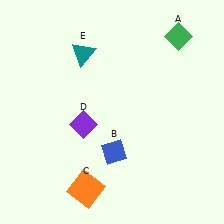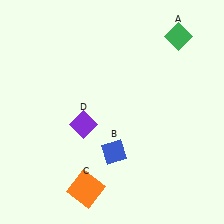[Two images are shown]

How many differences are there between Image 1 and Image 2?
There is 1 difference between the two images.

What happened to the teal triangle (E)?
The teal triangle (E) was removed in Image 2. It was in the top-left area of Image 1.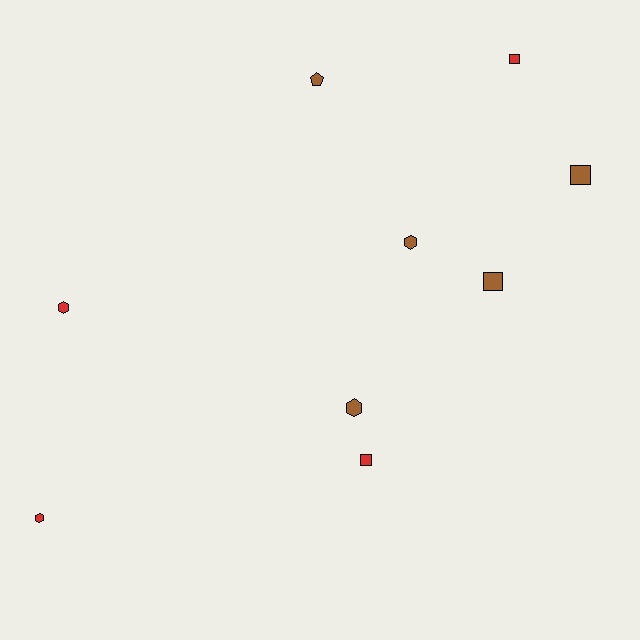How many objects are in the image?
There are 9 objects.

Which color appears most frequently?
Brown, with 5 objects.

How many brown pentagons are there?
There is 1 brown pentagon.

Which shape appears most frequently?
Hexagon, with 4 objects.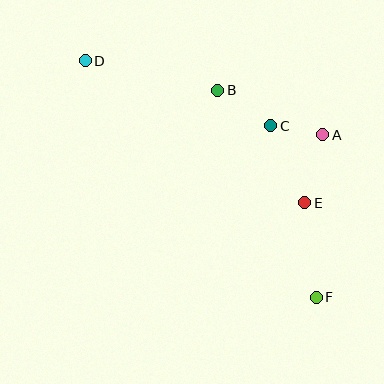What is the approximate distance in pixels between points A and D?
The distance between A and D is approximately 248 pixels.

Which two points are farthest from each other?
Points D and F are farthest from each other.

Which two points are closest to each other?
Points A and C are closest to each other.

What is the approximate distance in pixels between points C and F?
The distance between C and F is approximately 178 pixels.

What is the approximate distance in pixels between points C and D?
The distance between C and D is approximately 197 pixels.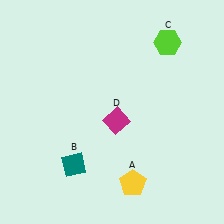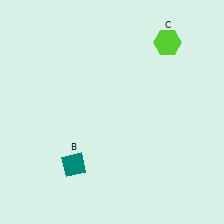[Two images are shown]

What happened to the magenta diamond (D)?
The magenta diamond (D) was removed in Image 2. It was in the bottom-right area of Image 1.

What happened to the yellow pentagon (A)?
The yellow pentagon (A) was removed in Image 2. It was in the bottom-right area of Image 1.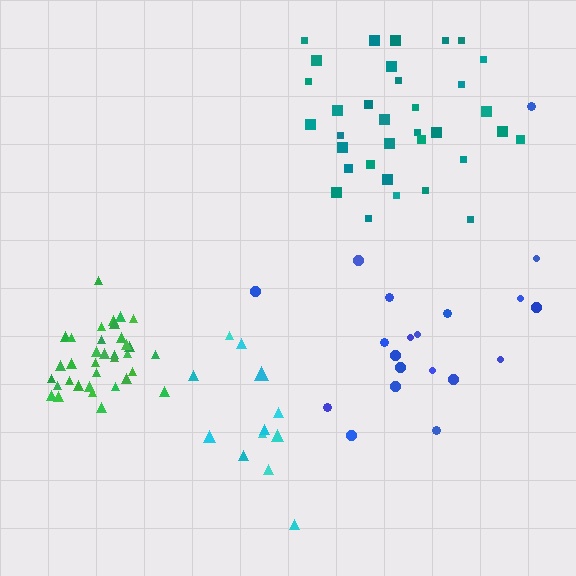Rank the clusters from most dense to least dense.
green, teal, blue, cyan.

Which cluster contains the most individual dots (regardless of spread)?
Green (35).